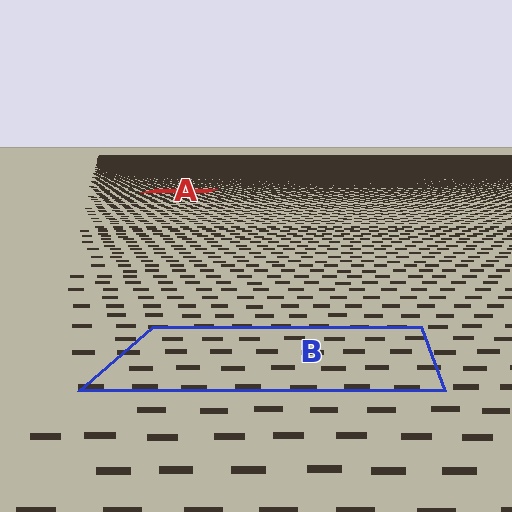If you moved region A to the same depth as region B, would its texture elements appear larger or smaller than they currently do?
They would appear larger. At a closer depth, the same texture elements are projected at a bigger on-screen size.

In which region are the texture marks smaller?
The texture marks are smaller in region A, because it is farther away.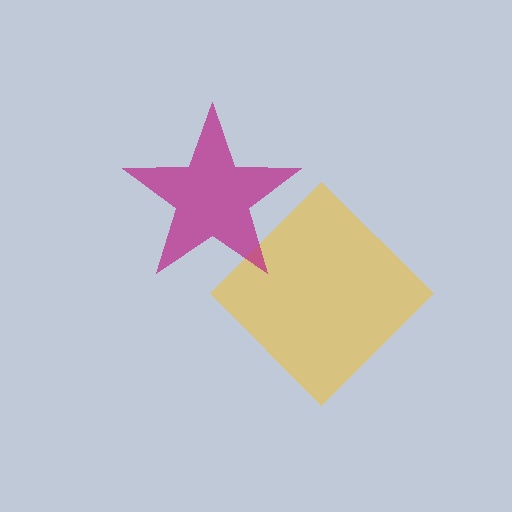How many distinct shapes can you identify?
There are 2 distinct shapes: a yellow diamond, a magenta star.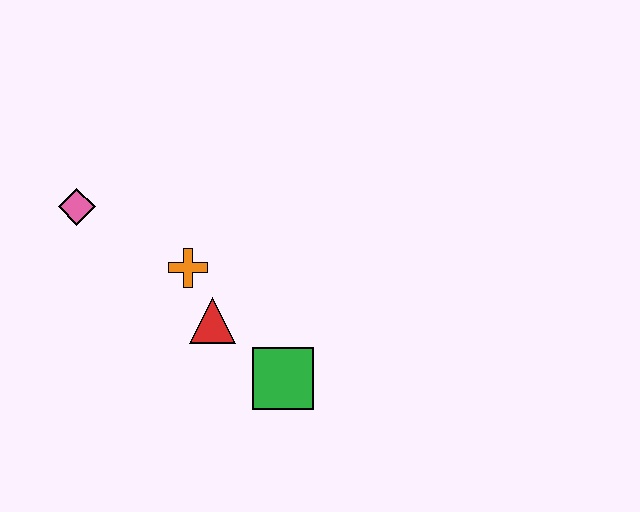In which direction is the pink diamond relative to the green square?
The pink diamond is to the left of the green square.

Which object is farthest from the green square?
The pink diamond is farthest from the green square.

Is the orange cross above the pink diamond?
No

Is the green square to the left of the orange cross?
No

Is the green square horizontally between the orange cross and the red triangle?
No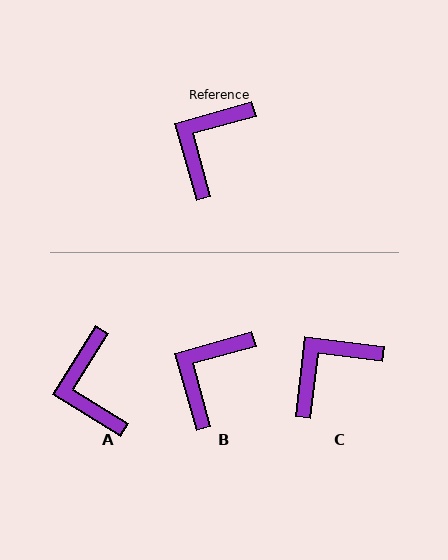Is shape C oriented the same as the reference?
No, it is off by about 22 degrees.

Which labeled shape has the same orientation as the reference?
B.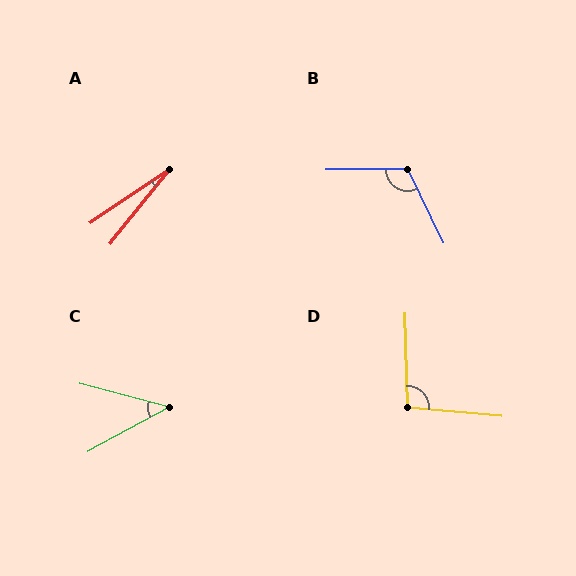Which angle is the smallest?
A, at approximately 18 degrees.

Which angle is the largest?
B, at approximately 115 degrees.